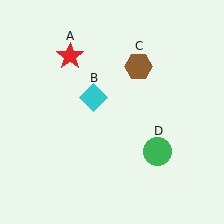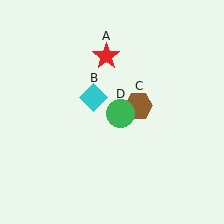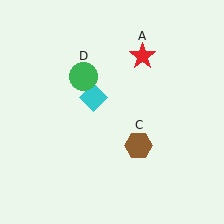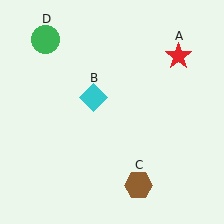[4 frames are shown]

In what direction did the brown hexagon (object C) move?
The brown hexagon (object C) moved down.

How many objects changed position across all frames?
3 objects changed position: red star (object A), brown hexagon (object C), green circle (object D).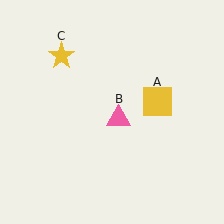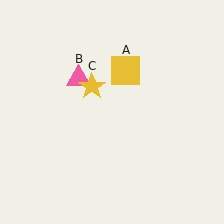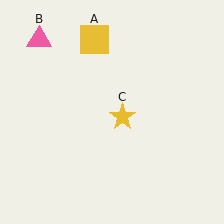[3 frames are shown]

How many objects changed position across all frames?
3 objects changed position: yellow square (object A), pink triangle (object B), yellow star (object C).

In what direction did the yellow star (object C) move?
The yellow star (object C) moved down and to the right.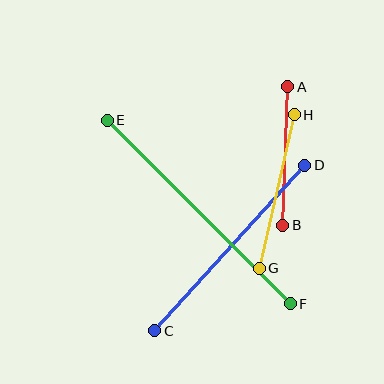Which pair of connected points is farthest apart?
Points E and F are farthest apart.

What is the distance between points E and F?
The distance is approximately 259 pixels.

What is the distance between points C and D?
The distance is approximately 223 pixels.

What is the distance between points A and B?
The distance is approximately 138 pixels.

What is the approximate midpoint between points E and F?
The midpoint is at approximately (199, 212) pixels.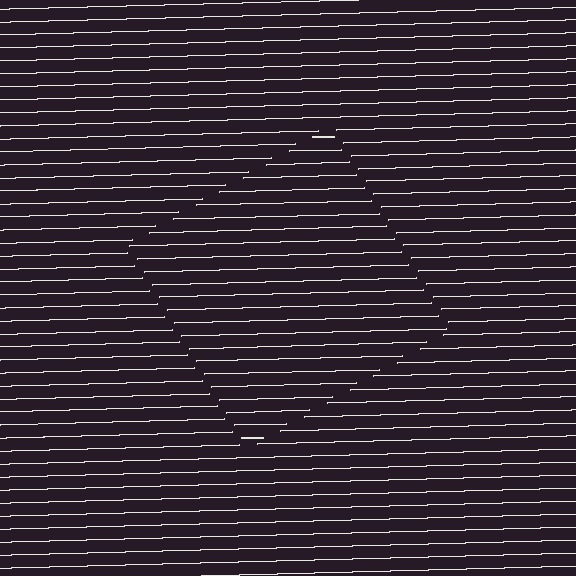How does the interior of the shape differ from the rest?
The interior of the shape contains the same grating, shifted by half a period — the contour is defined by the phase discontinuity where line-ends from the inner and outer gratings abut.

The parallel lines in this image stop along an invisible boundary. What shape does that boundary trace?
An illusory square. The interior of the shape contains the same grating, shifted by half a period — the contour is defined by the phase discontinuity where line-ends from the inner and outer gratings abut.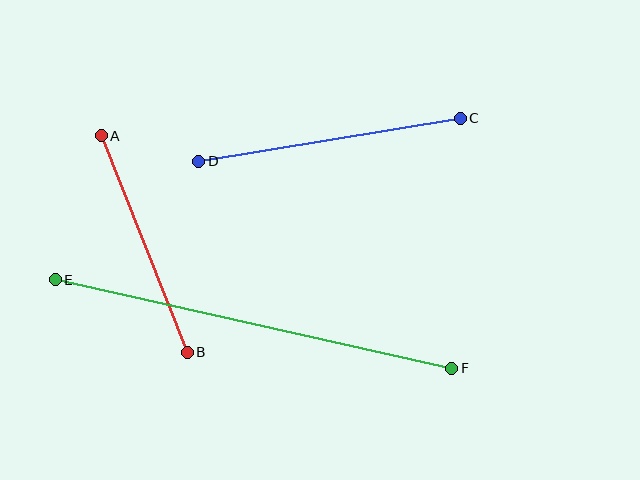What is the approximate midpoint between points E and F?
The midpoint is at approximately (253, 324) pixels.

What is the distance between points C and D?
The distance is approximately 265 pixels.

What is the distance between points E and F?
The distance is approximately 406 pixels.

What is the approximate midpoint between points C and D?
The midpoint is at approximately (330, 140) pixels.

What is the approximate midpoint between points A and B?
The midpoint is at approximately (144, 244) pixels.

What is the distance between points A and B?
The distance is approximately 233 pixels.